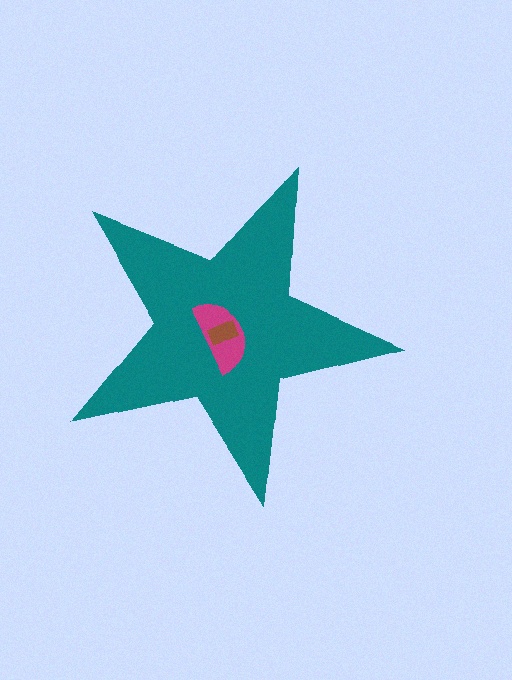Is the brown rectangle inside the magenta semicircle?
Yes.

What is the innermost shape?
The brown rectangle.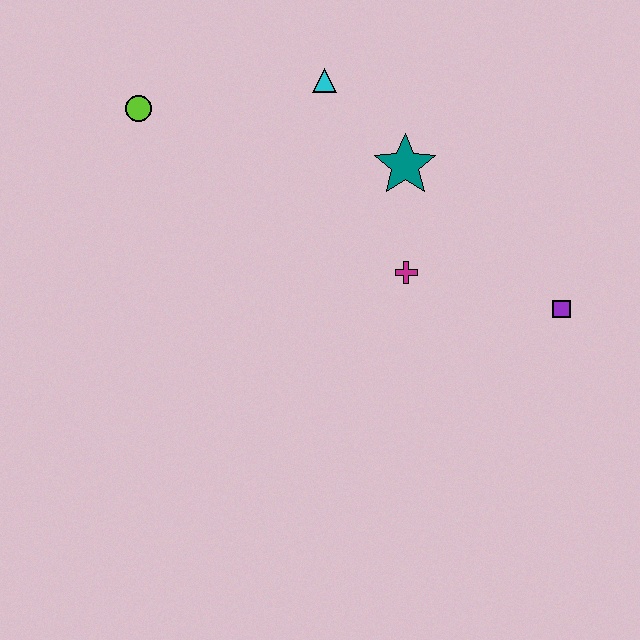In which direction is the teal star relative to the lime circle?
The teal star is to the right of the lime circle.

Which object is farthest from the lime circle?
The purple square is farthest from the lime circle.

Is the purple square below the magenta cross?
Yes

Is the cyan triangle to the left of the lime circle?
No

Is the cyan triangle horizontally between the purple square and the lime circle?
Yes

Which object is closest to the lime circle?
The cyan triangle is closest to the lime circle.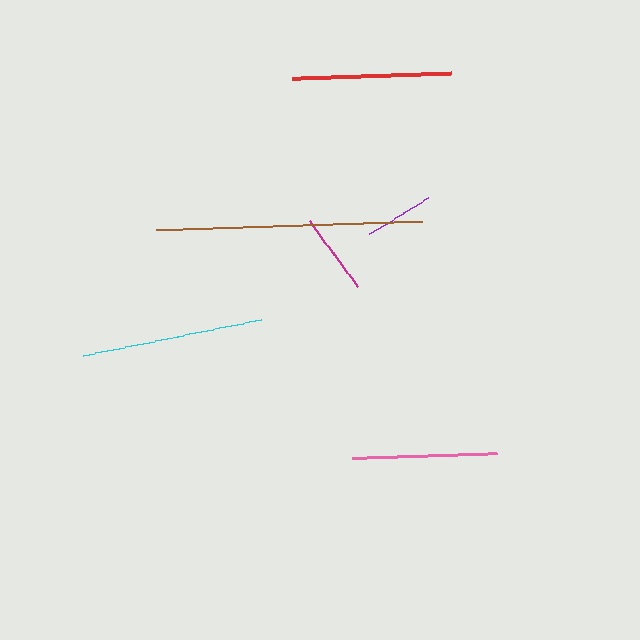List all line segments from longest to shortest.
From longest to shortest: brown, cyan, red, pink, magenta, purple.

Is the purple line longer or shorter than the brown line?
The brown line is longer than the purple line.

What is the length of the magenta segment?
The magenta segment is approximately 81 pixels long.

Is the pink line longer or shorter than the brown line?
The brown line is longer than the pink line.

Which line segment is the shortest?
The purple line is the shortest at approximately 69 pixels.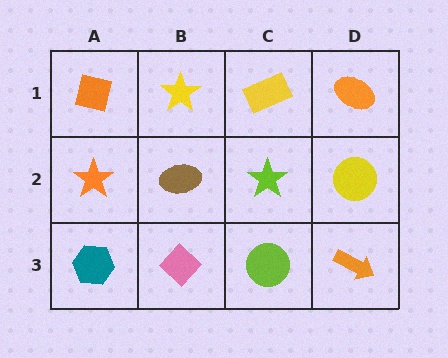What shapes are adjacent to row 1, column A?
An orange star (row 2, column A), a yellow star (row 1, column B).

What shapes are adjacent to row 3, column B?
A brown ellipse (row 2, column B), a teal hexagon (row 3, column A), a lime circle (row 3, column C).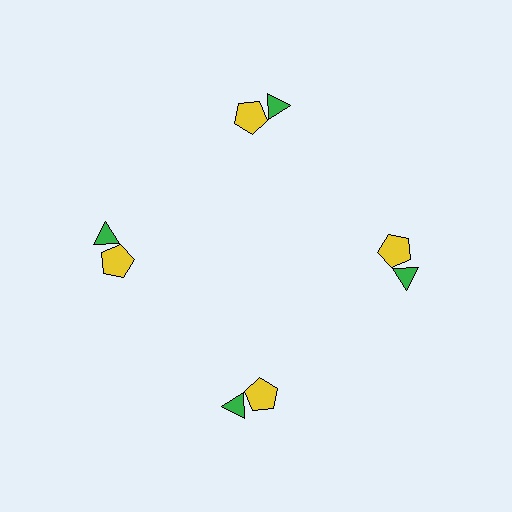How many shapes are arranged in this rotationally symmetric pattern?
There are 8 shapes, arranged in 4 groups of 2.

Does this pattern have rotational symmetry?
Yes, this pattern has 4-fold rotational symmetry. It looks the same after rotating 90 degrees around the center.